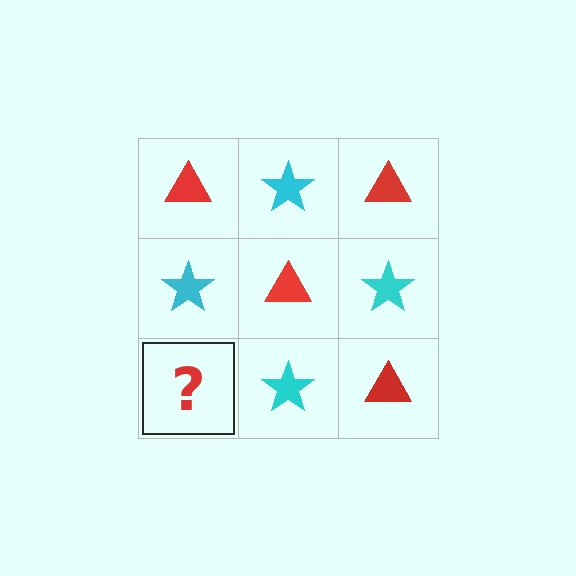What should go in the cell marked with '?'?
The missing cell should contain a red triangle.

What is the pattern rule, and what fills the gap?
The rule is that it alternates red triangle and cyan star in a checkerboard pattern. The gap should be filled with a red triangle.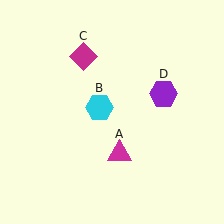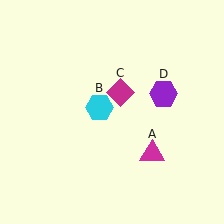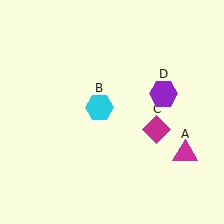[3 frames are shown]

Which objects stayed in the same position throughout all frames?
Cyan hexagon (object B) and purple hexagon (object D) remained stationary.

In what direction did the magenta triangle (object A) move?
The magenta triangle (object A) moved right.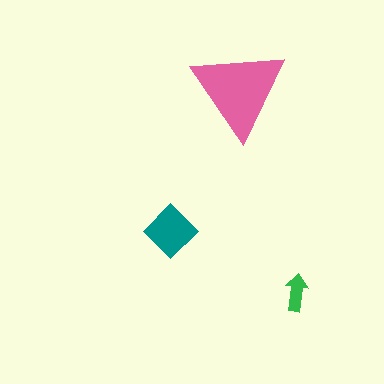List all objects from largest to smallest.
The pink triangle, the teal diamond, the green arrow.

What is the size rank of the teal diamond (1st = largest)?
2nd.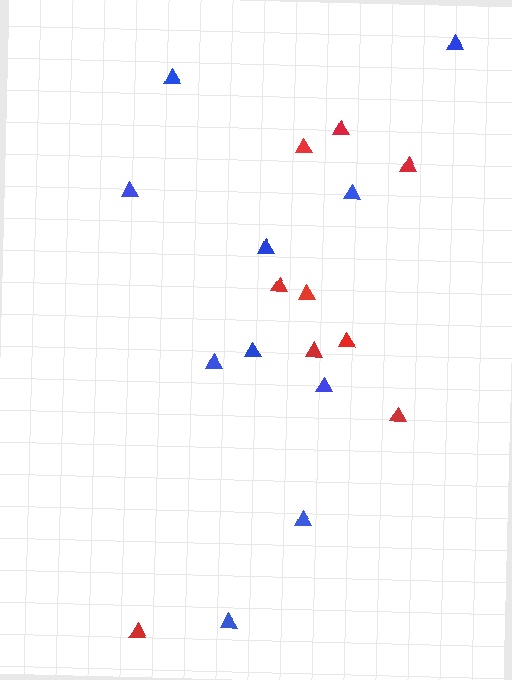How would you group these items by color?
There are 2 groups: one group of blue triangles (10) and one group of red triangles (9).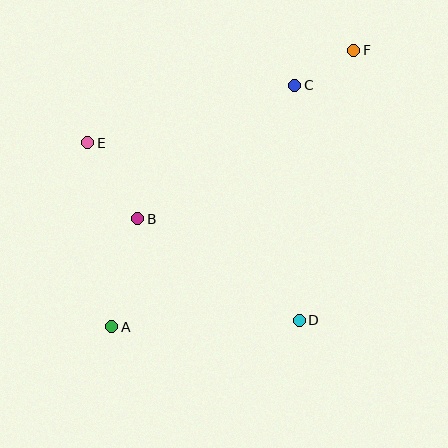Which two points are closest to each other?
Points C and F are closest to each other.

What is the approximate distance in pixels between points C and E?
The distance between C and E is approximately 215 pixels.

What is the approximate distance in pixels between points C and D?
The distance between C and D is approximately 235 pixels.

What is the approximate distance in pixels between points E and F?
The distance between E and F is approximately 282 pixels.